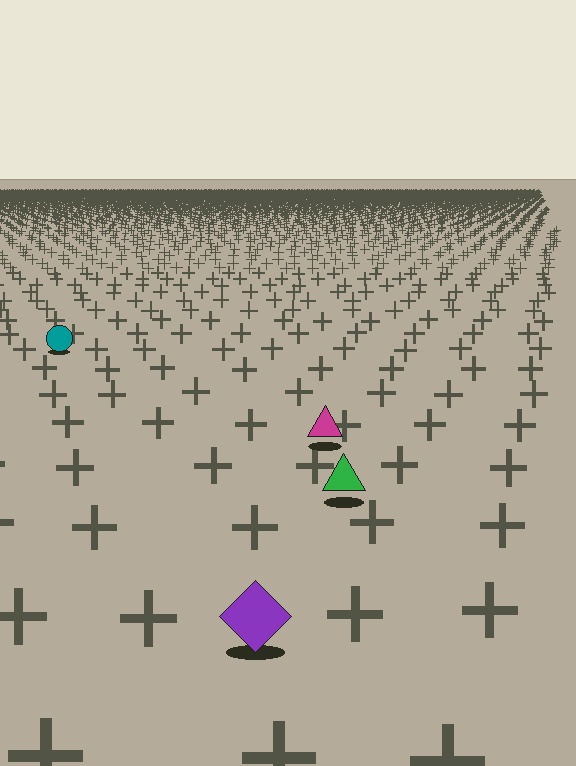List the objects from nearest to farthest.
From nearest to farthest: the purple diamond, the green triangle, the magenta triangle, the teal circle.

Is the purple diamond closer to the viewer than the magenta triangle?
Yes. The purple diamond is closer — you can tell from the texture gradient: the ground texture is coarser near it.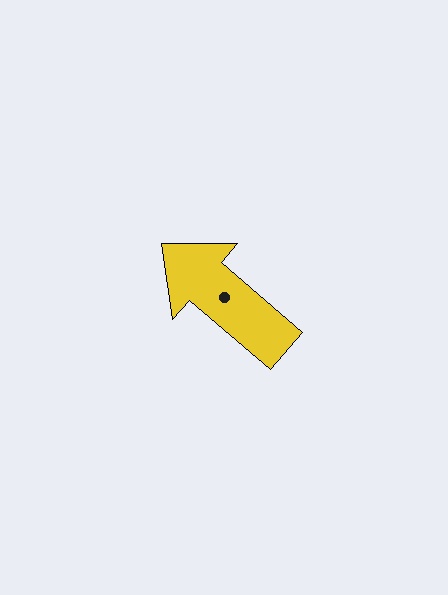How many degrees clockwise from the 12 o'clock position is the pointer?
Approximately 310 degrees.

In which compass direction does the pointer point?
Northwest.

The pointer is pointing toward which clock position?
Roughly 10 o'clock.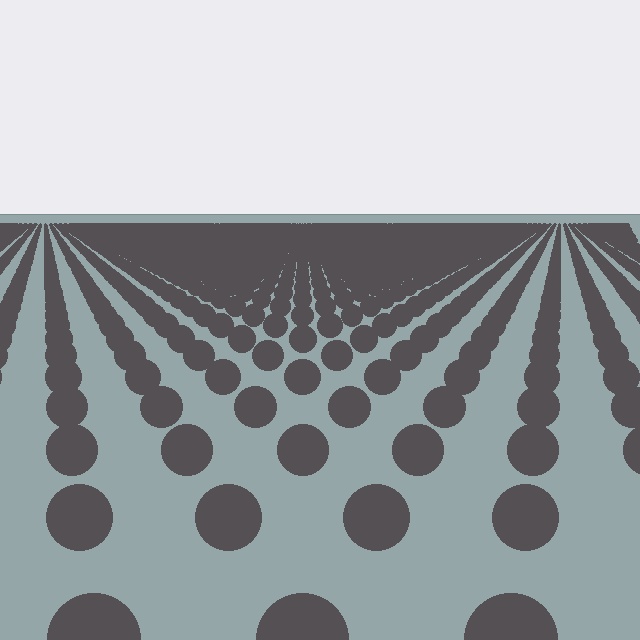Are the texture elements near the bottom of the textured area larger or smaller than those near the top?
Larger. Near the bottom, elements are closer to the viewer and appear at a bigger on-screen size.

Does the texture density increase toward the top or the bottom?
Density increases toward the top.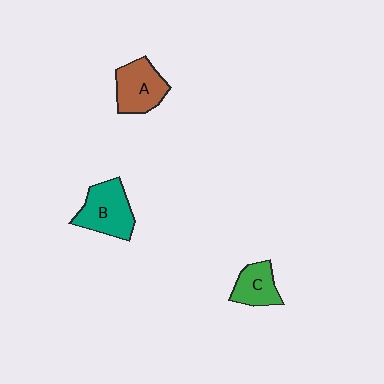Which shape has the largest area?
Shape B (teal).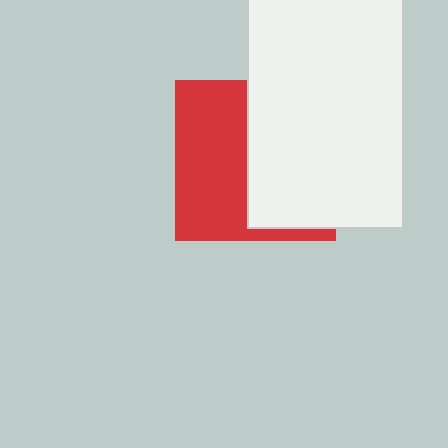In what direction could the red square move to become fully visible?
The red square could move left. That would shift it out from behind the white rectangle entirely.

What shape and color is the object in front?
The object in front is a white rectangle.